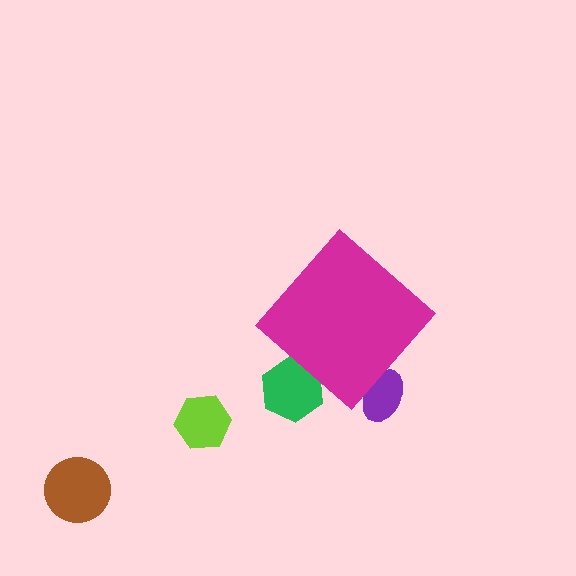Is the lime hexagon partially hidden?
No, the lime hexagon is fully visible.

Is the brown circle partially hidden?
No, the brown circle is fully visible.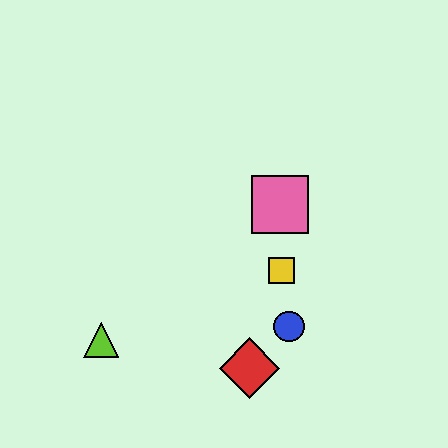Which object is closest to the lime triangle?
The red diamond is closest to the lime triangle.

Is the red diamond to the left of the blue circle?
Yes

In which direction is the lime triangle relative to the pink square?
The lime triangle is to the left of the pink square.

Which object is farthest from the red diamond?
The pink square is farthest from the red diamond.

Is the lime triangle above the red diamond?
Yes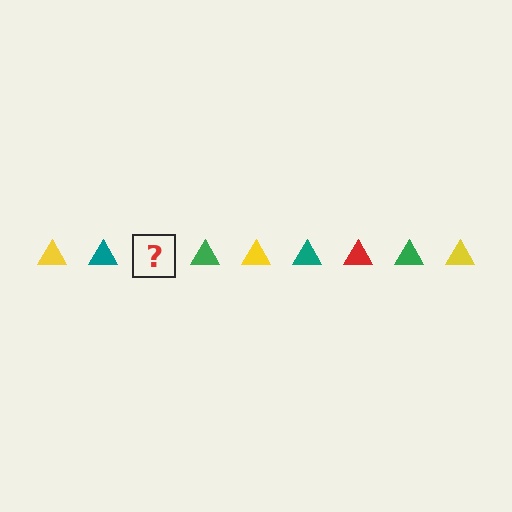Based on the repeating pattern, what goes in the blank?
The blank should be a red triangle.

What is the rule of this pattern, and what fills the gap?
The rule is that the pattern cycles through yellow, teal, red, green triangles. The gap should be filled with a red triangle.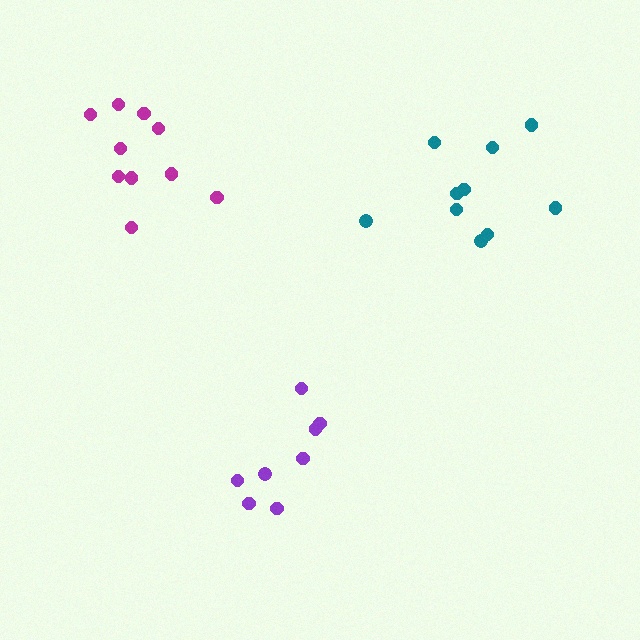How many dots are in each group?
Group 1: 8 dots, Group 2: 10 dots, Group 3: 10 dots (28 total).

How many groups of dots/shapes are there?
There are 3 groups.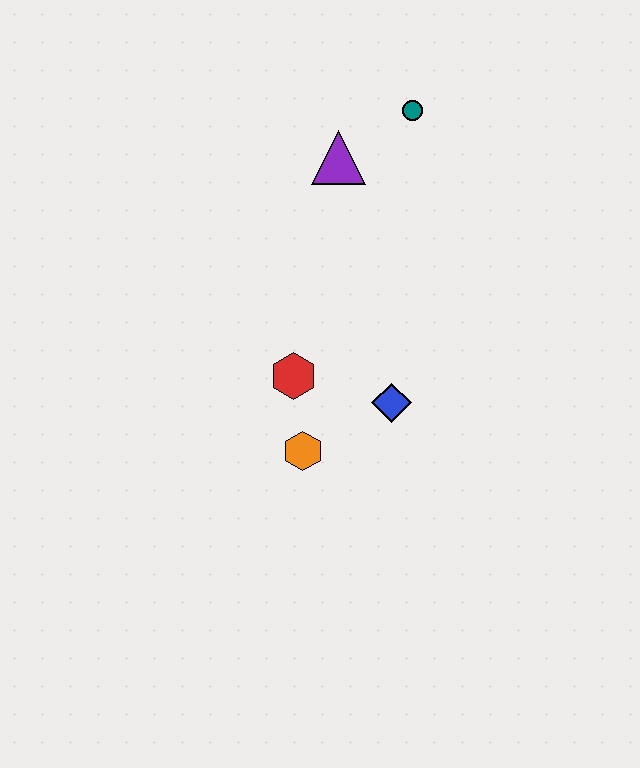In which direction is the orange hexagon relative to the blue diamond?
The orange hexagon is to the left of the blue diamond.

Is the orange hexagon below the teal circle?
Yes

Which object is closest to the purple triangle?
The teal circle is closest to the purple triangle.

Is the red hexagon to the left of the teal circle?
Yes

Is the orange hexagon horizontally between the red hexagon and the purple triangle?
Yes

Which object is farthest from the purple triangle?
The orange hexagon is farthest from the purple triangle.